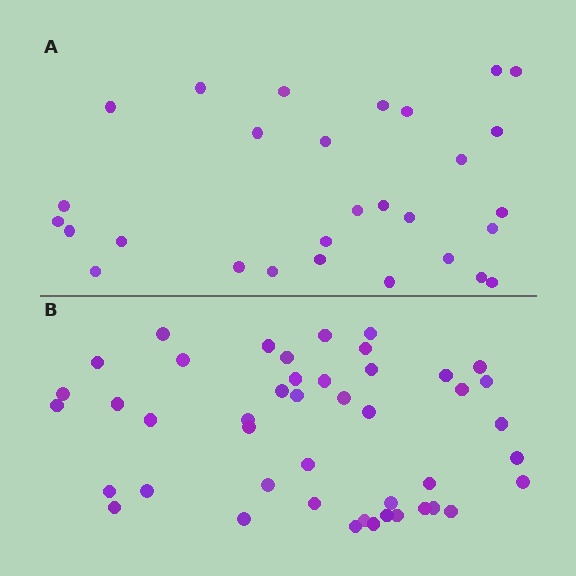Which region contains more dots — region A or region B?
Region B (the bottom region) has more dots.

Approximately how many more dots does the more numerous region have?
Region B has approximately 15 more dots than region A.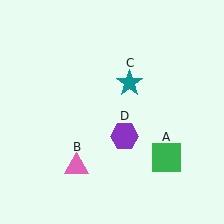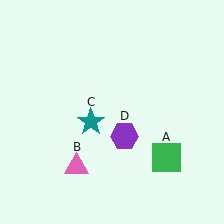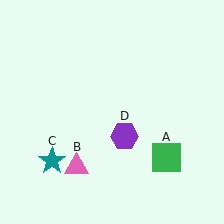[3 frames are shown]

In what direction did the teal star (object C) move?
The teal star (object C) moved down and to the left.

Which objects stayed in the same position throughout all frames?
Green square (object A) and pink triangle (object B) and purple hexagon (object D) remained stationary.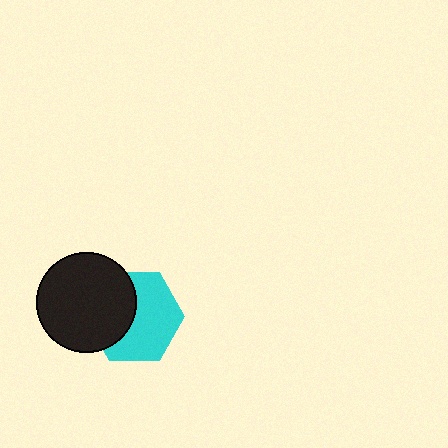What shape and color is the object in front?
The object in front is a black circle.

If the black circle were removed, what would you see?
You would see the complete cyan hexagon.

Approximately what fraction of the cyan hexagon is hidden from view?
Roughly 41% of the cyan hexagon is hidden behind the black circle.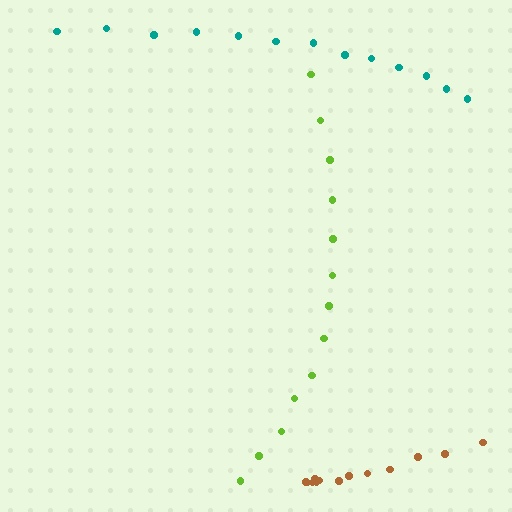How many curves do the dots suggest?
There are 3 distinct paths.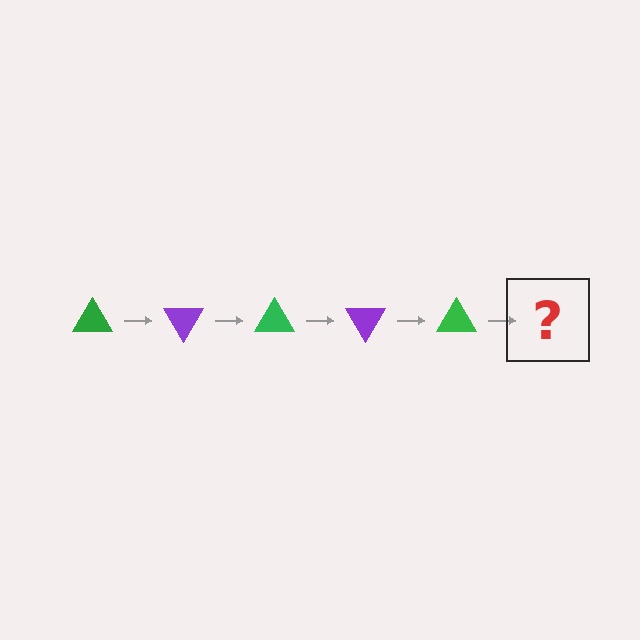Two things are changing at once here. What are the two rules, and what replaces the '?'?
The two rules are that it rotates 60 degrees each step and the color cycles through green and purple. The '?' should be a purple triangle, rotated 300 degrees from the start.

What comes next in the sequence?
The next element should be a purple triangle, rotated 300 degrees from the start.